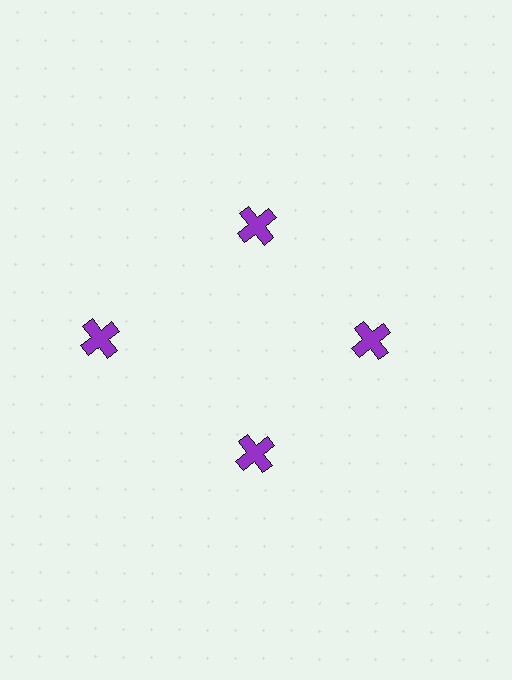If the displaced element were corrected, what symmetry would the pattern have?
It would have 4-fold rotational symmetry — the pattern would map onto itself every 90 degrees.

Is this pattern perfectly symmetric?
No. The 4 purple crosses are arranged in a ring, but one element near the 9 o'clock position is pushed outward from the center, breaking the 4-fold rotational symmetry.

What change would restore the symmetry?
The symmetry would be restored by moving it inward, back onto the ring so that all 4 crosses sit at equal angles and equal distance from the center.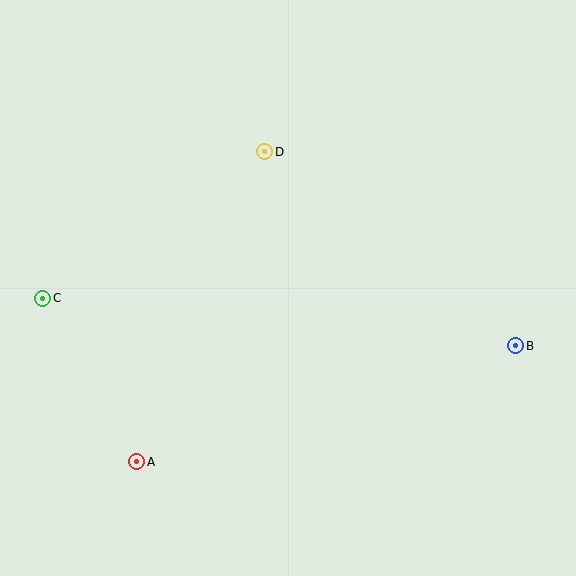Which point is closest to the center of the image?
Point D at (265, 152) is closest to the center.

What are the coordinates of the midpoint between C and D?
The midpoint between C and D is at (154, 225).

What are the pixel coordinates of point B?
Point B is at (516, 346).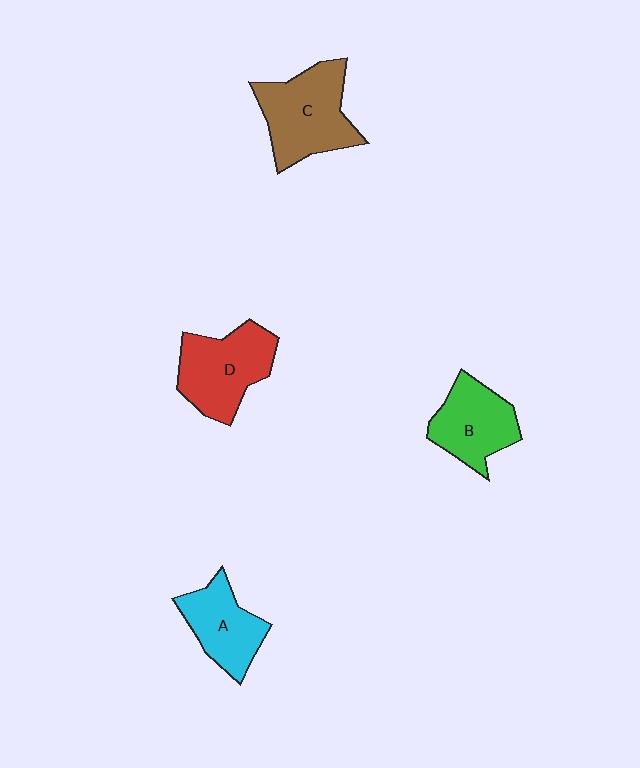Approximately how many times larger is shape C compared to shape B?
Approximately 1.3 times.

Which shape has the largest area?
Shape C (brown).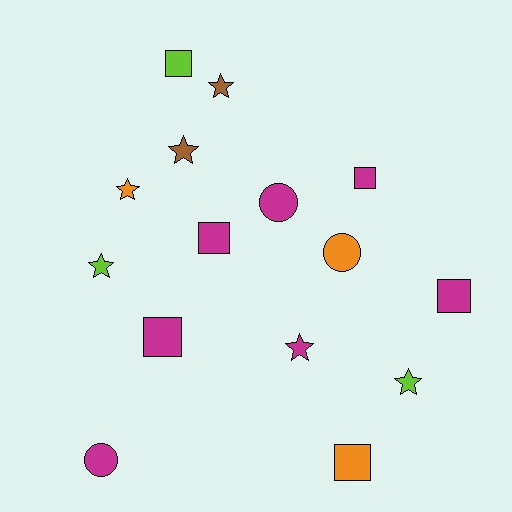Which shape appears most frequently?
Square, with 6 objects.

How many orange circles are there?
There is 1 orange circle.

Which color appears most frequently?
Magenta, with 7 objects.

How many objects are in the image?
There are 15 objects.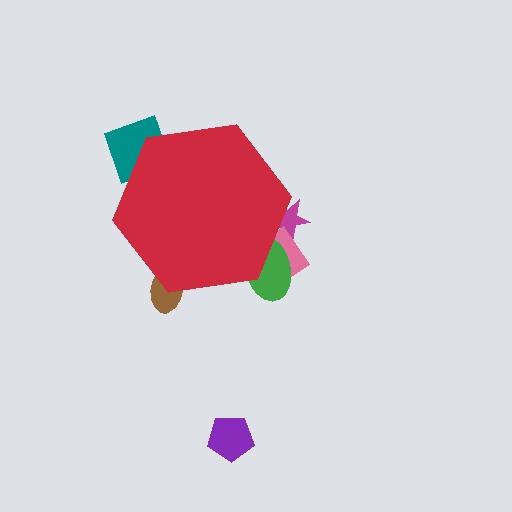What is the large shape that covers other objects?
A red hexagon.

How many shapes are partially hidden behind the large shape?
5 shapes are partially hidden.